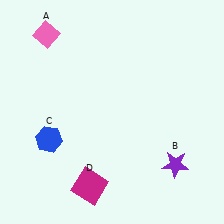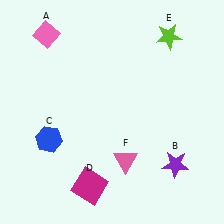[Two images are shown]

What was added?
A lime star (E), a pink triangle (F) were added in Image 2.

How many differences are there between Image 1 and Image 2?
There are 2 differences between the two images.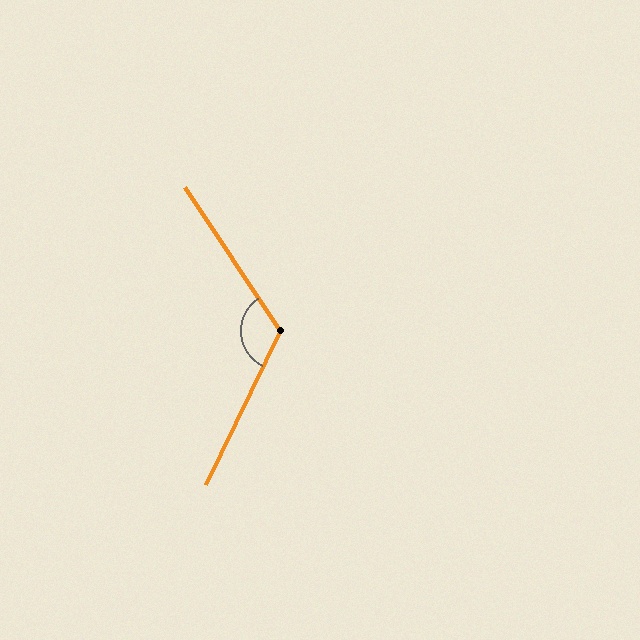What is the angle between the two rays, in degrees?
Approximately 120 degrees.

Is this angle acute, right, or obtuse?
It is obtuse.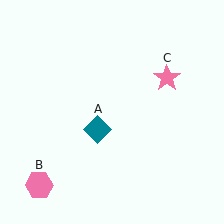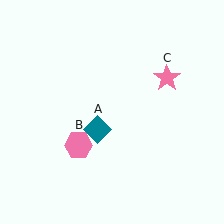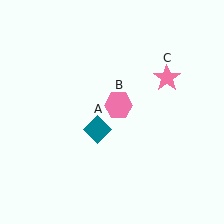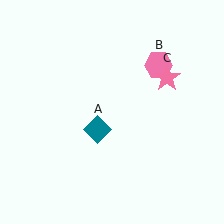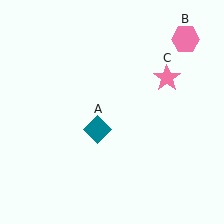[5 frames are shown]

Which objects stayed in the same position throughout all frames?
Teal diamond (object A) and pink star (object C) remained stationary.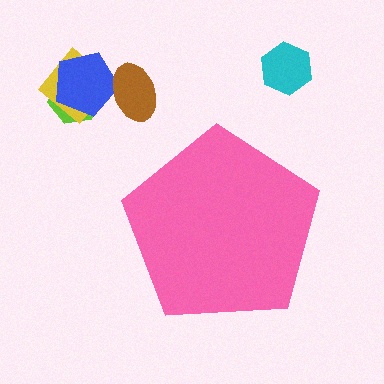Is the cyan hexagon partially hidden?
No, the cyan hexagon is fully visible.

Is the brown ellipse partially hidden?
No, the brown ellipse is fully visible.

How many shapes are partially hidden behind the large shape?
0 shapes are partially hidden.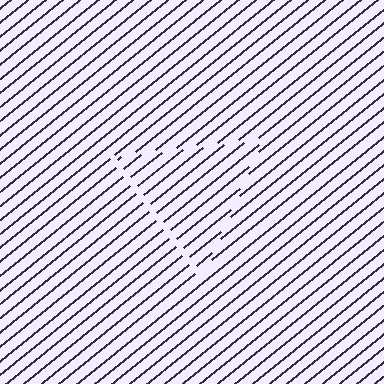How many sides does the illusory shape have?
3 sides — the line-ends trace a triangle.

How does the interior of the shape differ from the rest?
The interior of the shape contains the same grating, shifted by half a period — the contour is defined by the phase discontinuity where line-ends from the inner and outer gratings abut.